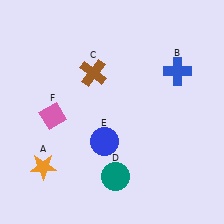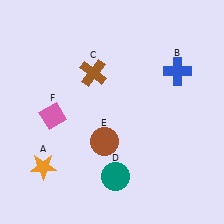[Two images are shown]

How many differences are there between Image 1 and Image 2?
There is 1 difference between the two images.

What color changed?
The circle (E) changed from blue in Image 1 to brown in Image 2.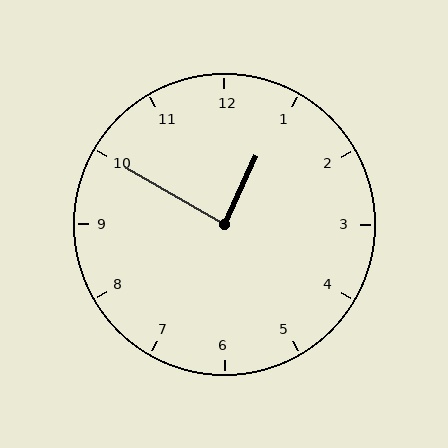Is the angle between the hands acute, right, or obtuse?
It is right.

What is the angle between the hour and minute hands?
Approximately 85 degrees.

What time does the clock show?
12:50.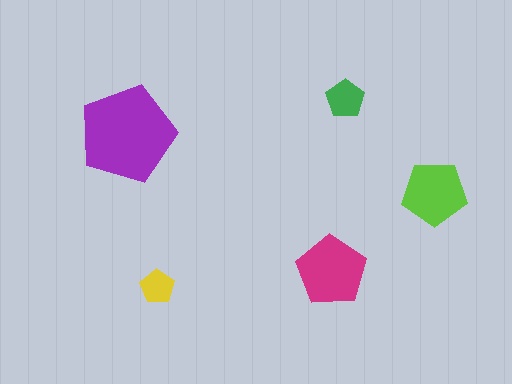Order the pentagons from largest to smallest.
the purple one, the magenta one, the lime one, the green one, the yellow one.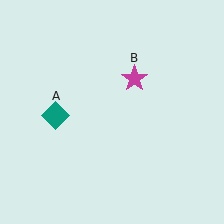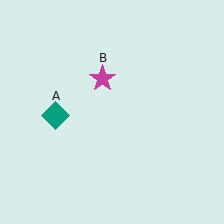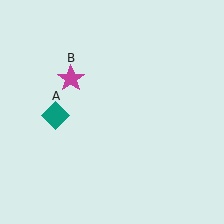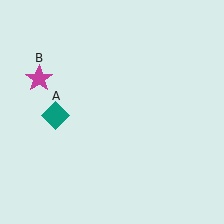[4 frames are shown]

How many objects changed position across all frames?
1 object changed position: magenta star (object B).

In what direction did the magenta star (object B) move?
The magenta star (object B) moved left.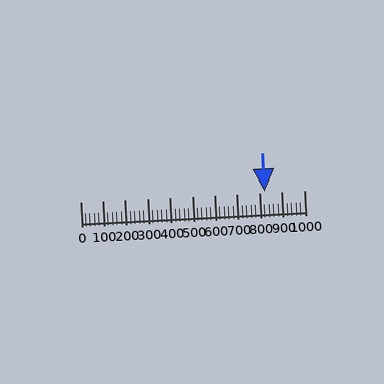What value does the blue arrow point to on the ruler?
The blue arrow points to approximately 824.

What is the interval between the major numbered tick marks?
The major tick marks are spaced 100 units apart.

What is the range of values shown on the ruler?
The ruler shows values from 0 to 1000.